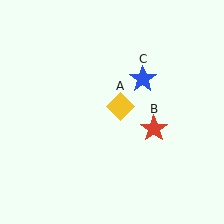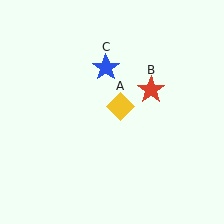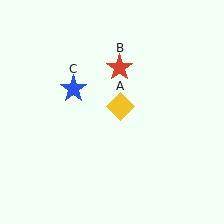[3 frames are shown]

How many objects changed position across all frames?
2 objects changed position: red star (object B), blue star (object C).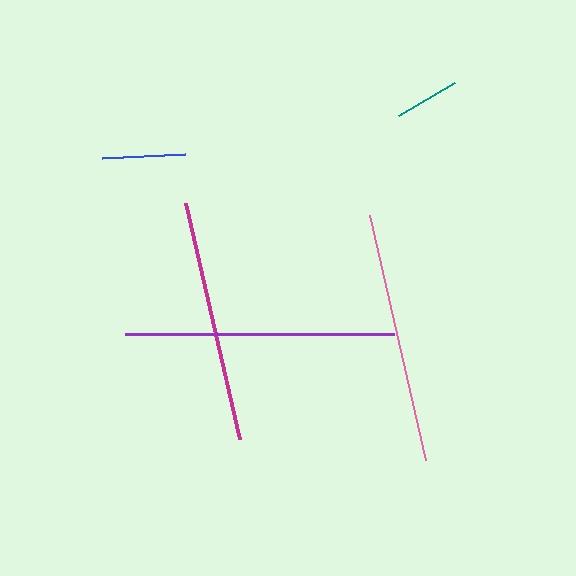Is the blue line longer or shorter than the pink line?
The pink line is longer than the blue line.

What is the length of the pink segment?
The pink segment is approximately 251 pixels long.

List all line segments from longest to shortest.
From longest to shortest: purple, pink, magenta, blue, teal.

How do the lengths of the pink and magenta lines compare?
The pink and magenta lines are approximately the same length.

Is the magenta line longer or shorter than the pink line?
The pink line is longer than the magenta line.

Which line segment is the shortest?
The teal line is the shortest at approximately 65 pixels.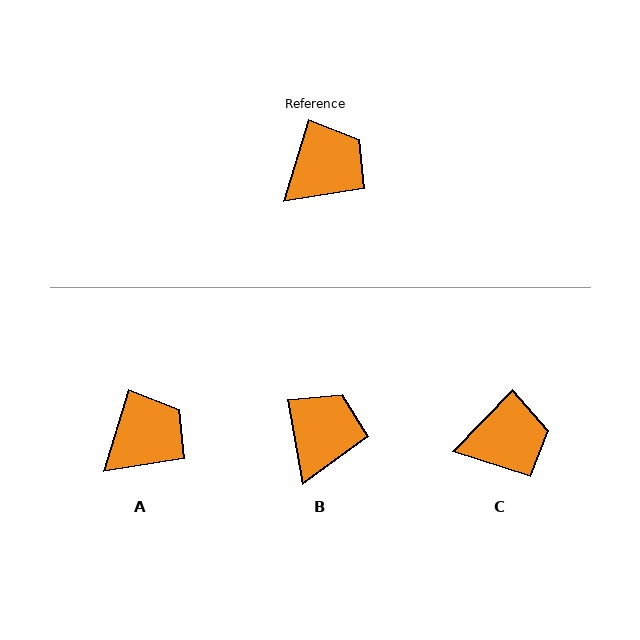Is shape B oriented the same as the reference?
No, it is off by about 26 degrees.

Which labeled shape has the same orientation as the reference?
A.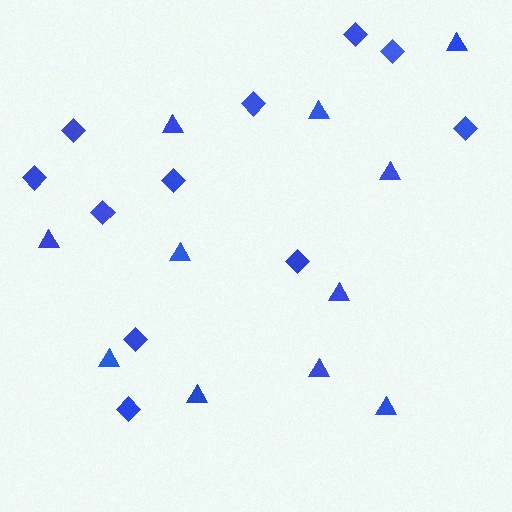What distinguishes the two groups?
There are 2 groups: one group of diamonds (11) and one group of triangles (11).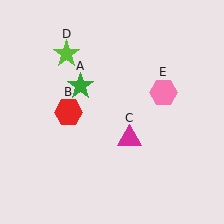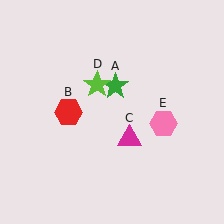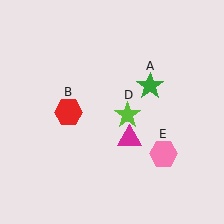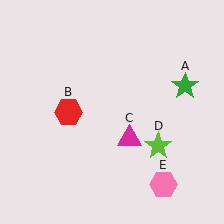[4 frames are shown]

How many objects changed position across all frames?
3 objects changed position: green star (object A), lime star (object D), pink hexagon (object E).